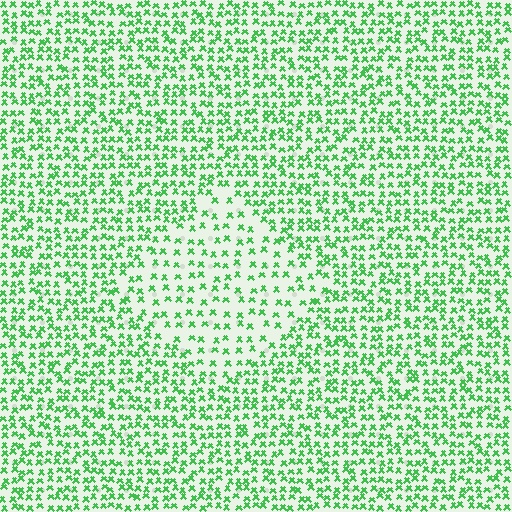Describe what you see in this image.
The image contains small green elements arranged at two different densities. A diamond-shaped region is visible where the elements are less densely packed than the surrounding area.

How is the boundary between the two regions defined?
The boundary is defined by a change in element density (approximately 1.9x ratio). All elements are the same color, size, and shape.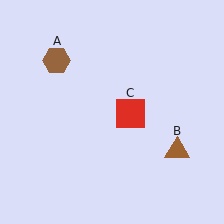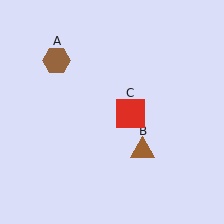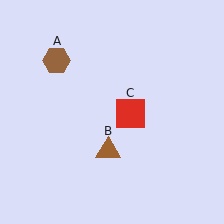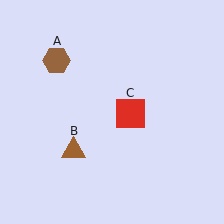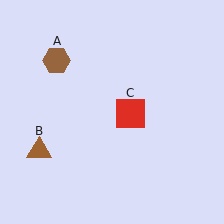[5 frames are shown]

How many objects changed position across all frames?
1 object changed position: brown triangle (object B).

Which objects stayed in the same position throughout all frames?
Brown hexagon (object A) and red square (object C) remained stationary.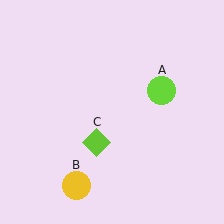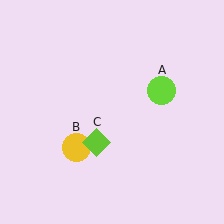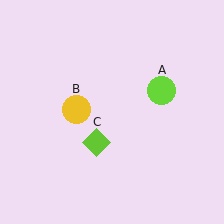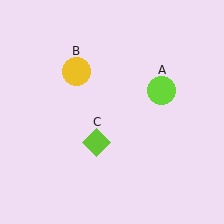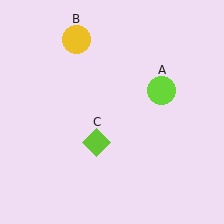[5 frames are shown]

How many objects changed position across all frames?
1 object changed position: yellow circle (object B).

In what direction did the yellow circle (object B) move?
The yellow circle (object B) moved up.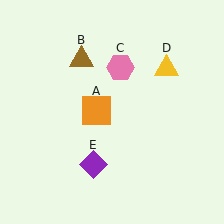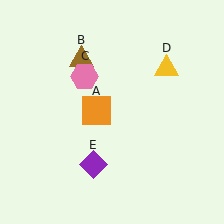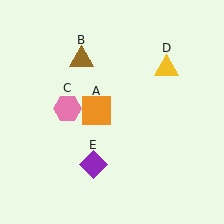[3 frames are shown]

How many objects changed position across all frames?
1 object changed position: pink hexagon (object C).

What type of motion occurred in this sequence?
The pink hexagon (object C) rotated counterclockwise around the center of the scene.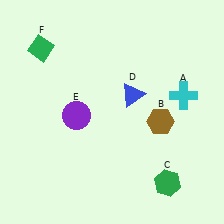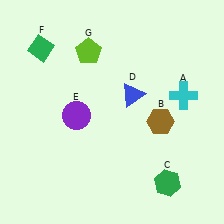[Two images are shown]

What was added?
A lime pentagon (G) was added in Image 2.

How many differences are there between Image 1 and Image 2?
There is 1 difference between the two images.